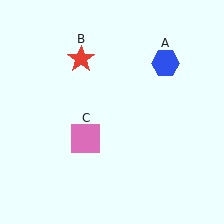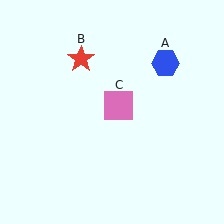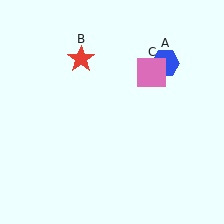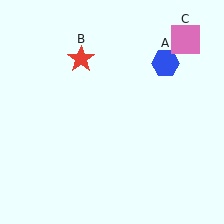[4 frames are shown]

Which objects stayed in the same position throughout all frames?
Blue hexagon (object A) and red star (object B) remained stationary.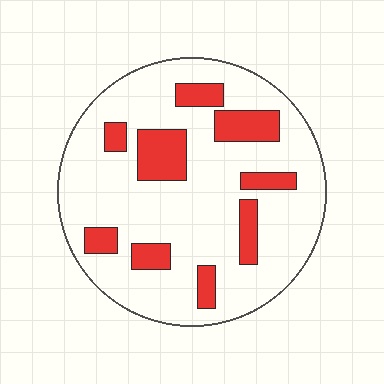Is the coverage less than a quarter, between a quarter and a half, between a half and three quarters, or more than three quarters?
Less than a quarter.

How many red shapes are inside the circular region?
9.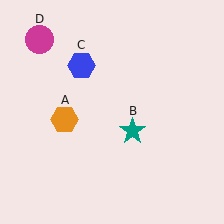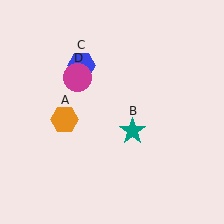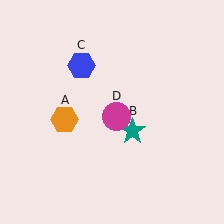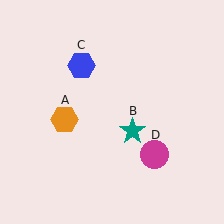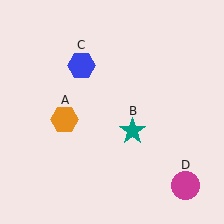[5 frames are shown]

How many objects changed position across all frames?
1 object changed position: magenta circle (object D).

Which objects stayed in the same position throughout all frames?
Orange hexagon (object A) and teal star (object B) and blue hexagon (object C) remained stationary.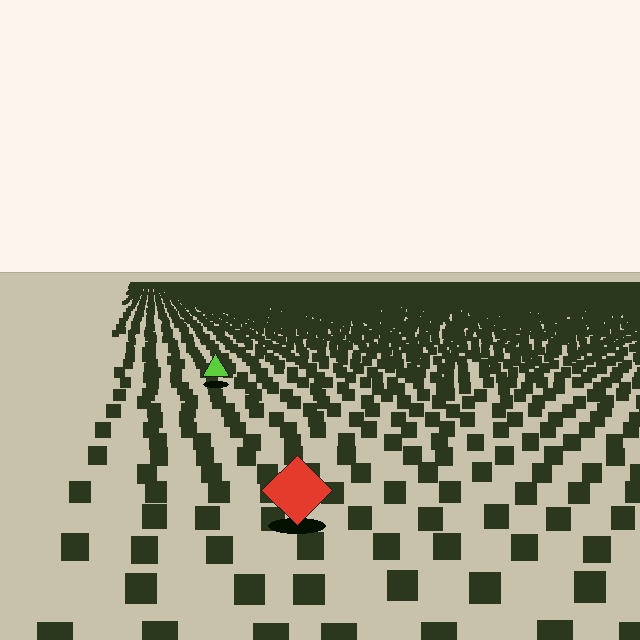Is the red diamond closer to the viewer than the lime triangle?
Yes. The red diamond is closer — you can tell from the texture gradient: the ground texture is coarser near it.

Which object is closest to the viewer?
The red diamond is closest. The texture marks near it are larger and more spread out.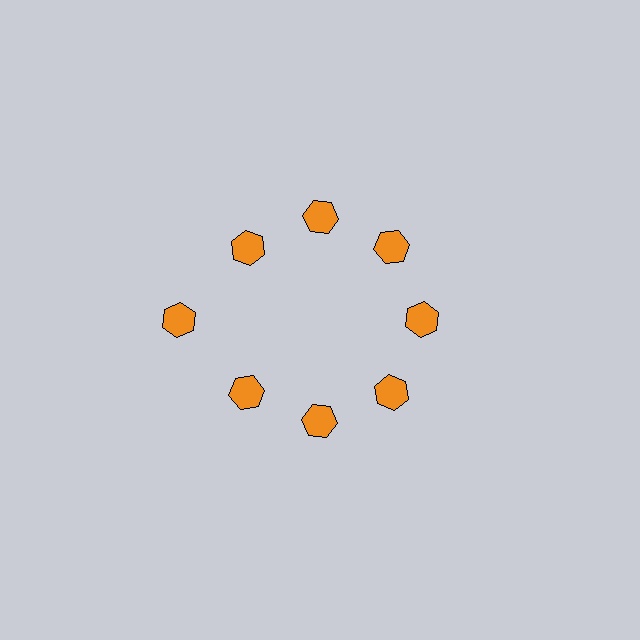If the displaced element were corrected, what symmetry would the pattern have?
It would have 8-fold rotational symmetry — the pattern would map onto itself every 45 degrees.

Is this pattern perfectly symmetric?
No. The 8 orange hexagons are arranged in a ring, but one element near the 9 o'clock position is pushed outward from the center, breaking the 8-fold rotational symmetry.